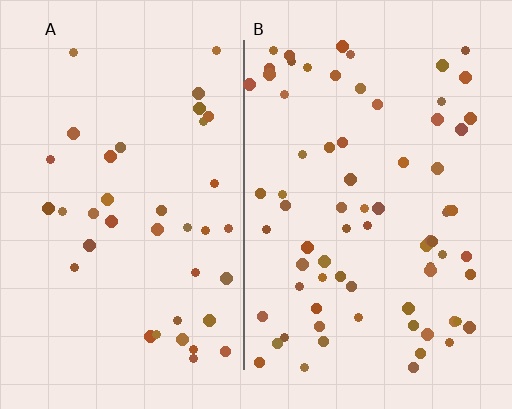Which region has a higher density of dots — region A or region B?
B (the right).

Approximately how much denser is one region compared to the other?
Approximately 1.9× — region B over region A.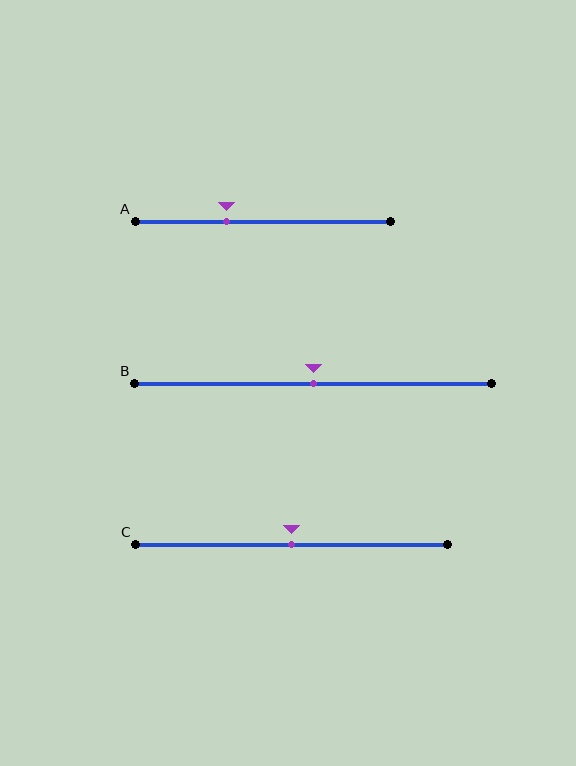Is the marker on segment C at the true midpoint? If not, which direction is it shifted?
Yes, the marker on segment C is at the true midpoint.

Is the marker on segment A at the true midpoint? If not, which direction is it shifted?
No, the marker on segment A is shifted to the left by about 14% of the segment length.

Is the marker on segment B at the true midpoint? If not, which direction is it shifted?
Yes, the marker on segment B is at the true midpoint.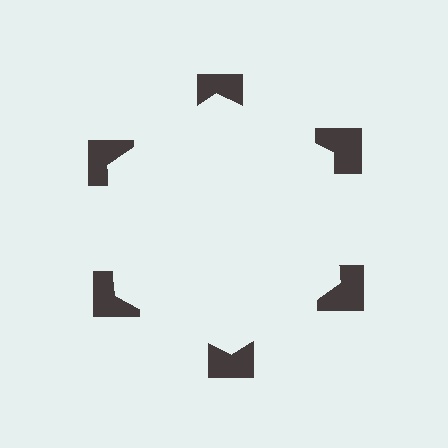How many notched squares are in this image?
There are 6 — one at each vertex of the illusory hexagon.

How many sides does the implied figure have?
6 sides.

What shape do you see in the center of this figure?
An illusory hexagon — its edges are inferred from the aligned wedge cuts in the notched squares, not physically drawn.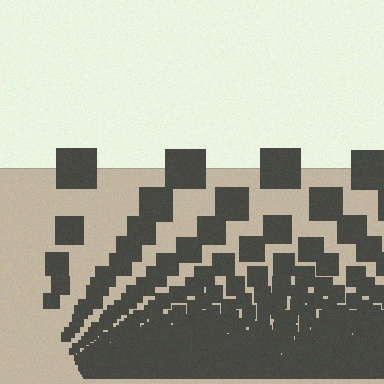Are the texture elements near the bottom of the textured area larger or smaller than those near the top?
Smaller. The gradient is inverted — elements near the bottom are smaller and denser.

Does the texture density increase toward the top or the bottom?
Density increases toward the bottom.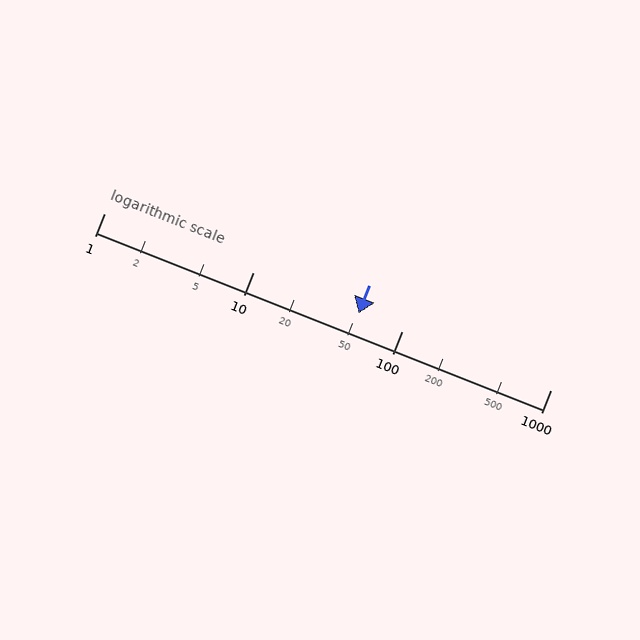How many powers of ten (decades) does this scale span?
The scale spans 3 decades, from 1 to 1000.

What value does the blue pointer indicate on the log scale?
The pointer indicates approximately 51.